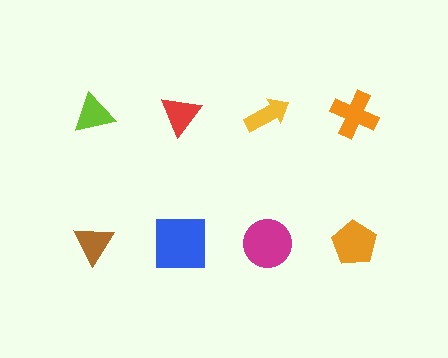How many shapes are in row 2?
4 shapes.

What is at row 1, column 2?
A red triangle.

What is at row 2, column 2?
A blue square.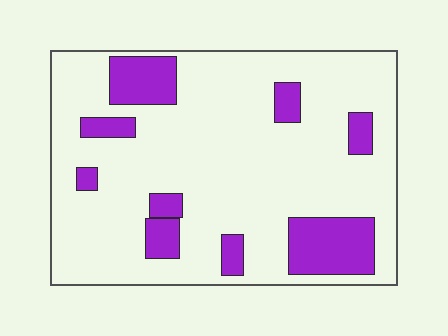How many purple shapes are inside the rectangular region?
9.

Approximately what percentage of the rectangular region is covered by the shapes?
Approximately 20%.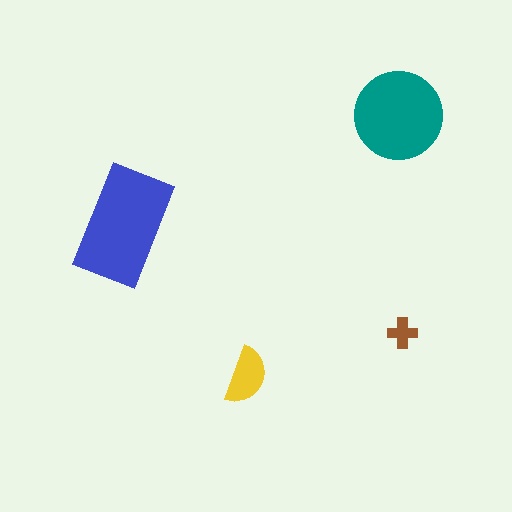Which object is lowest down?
The yellow semicircle is bottommost.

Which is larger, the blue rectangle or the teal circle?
The blue rectangle.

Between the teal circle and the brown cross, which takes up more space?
The teal circle.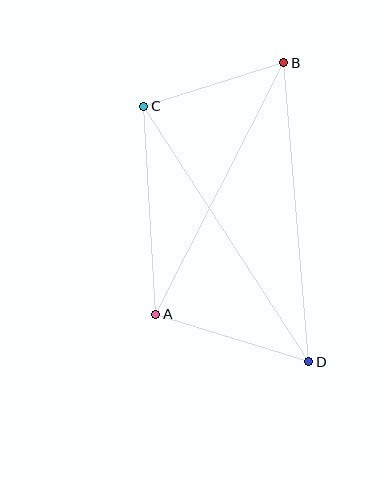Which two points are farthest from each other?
Points C and D are farthest from each other.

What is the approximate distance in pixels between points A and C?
The distance between A and C is approximately 208 pixels.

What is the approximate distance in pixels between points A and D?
The distance between A and D is approximately 160 pixels.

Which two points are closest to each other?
Points B and C are closest to each other.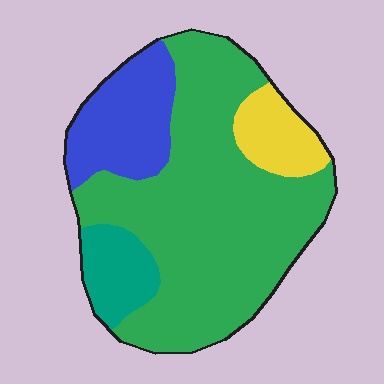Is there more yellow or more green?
Green.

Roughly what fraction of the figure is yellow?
Yellow takes up less than a quarter of the figure.